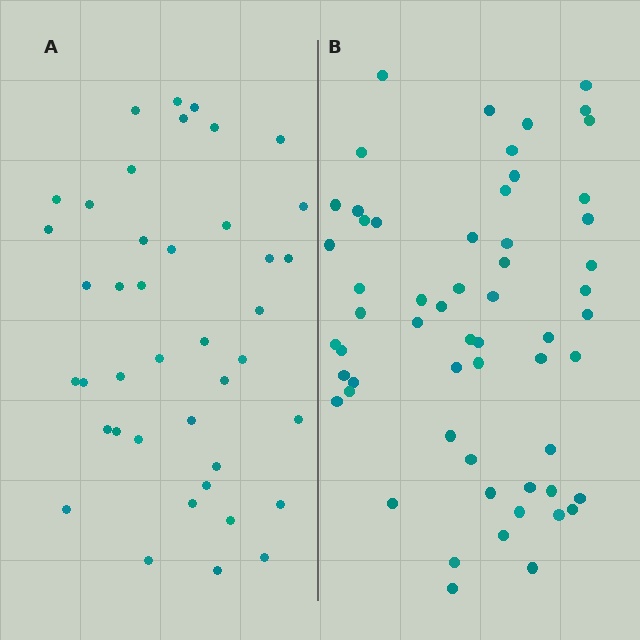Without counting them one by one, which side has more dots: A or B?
Region B (the right region) has more dots.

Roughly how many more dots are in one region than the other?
Region B has approximately 15 more dots than region A.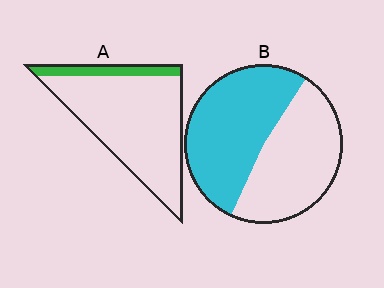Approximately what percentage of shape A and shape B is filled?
A is approximately 15% and B is approximately 50%.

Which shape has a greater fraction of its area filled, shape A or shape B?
Shape B.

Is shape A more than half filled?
No.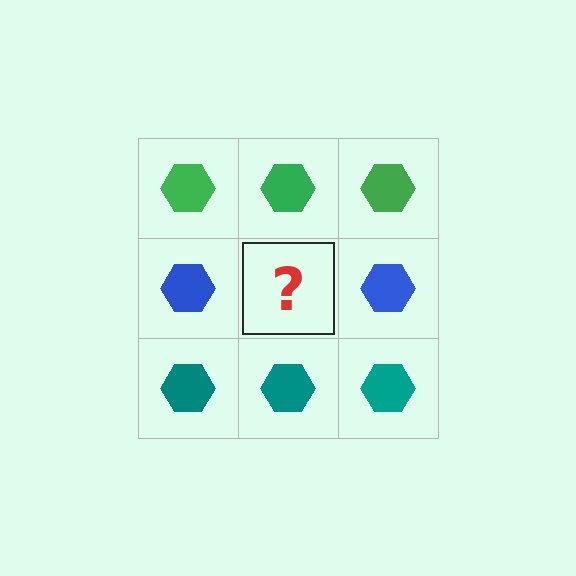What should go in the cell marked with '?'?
The missing cell should contain a blue hexagon.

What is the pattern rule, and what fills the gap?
The rule is that each row has a consistent color. The gap should be filled with a blue hexagon.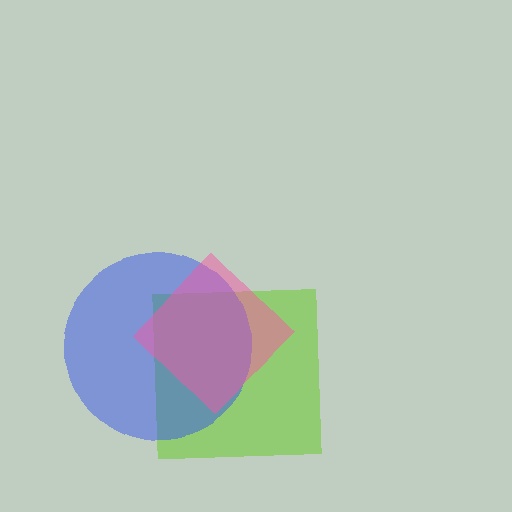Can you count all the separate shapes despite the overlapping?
Yes, there are 3 separate shapes.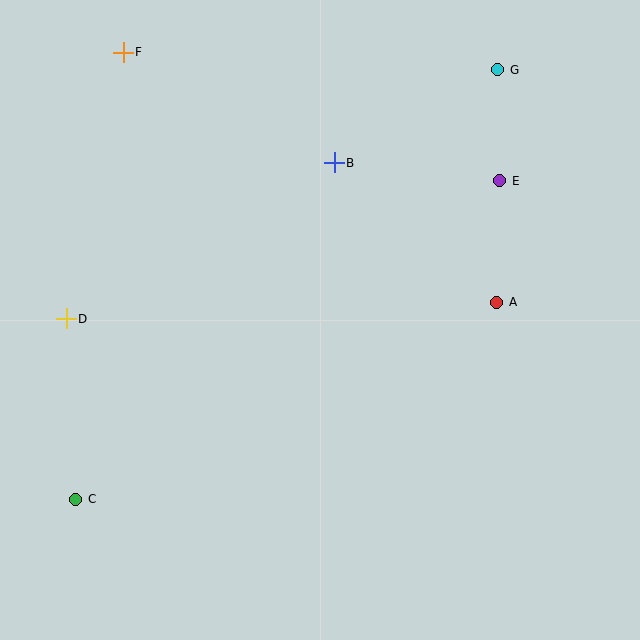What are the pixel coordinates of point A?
Point A is at (497, 302).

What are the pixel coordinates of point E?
Point E is at (500, 181).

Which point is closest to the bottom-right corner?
Point A is closest to the bottom-right corner.